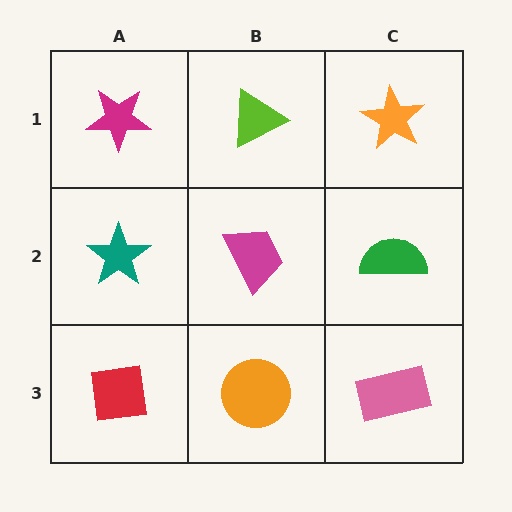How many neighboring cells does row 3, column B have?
3.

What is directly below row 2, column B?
An orange circle.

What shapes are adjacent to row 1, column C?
A green semicircle (row 2, column C), a lime triangle (row 1, column B).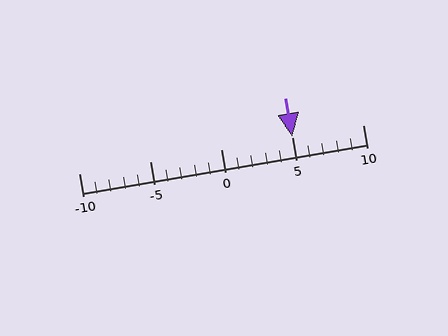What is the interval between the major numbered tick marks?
The major tick marks are spaced 5 units apart.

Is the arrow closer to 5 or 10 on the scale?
The arrow is closer to 5.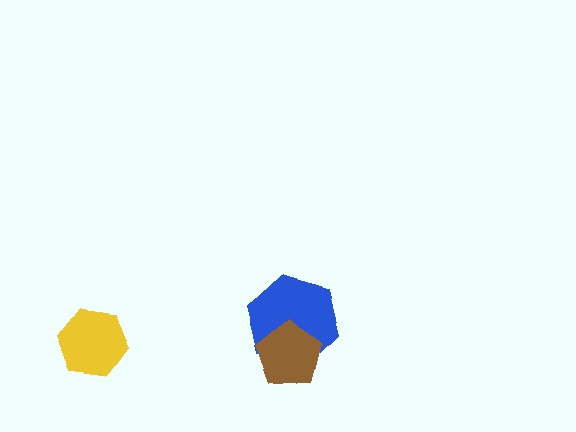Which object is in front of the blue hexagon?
The brown pentagon is in front of the blue hexagon.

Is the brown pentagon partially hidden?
No, no other shape covers it.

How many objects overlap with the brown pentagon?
1 object overlaps with the brown pentagon.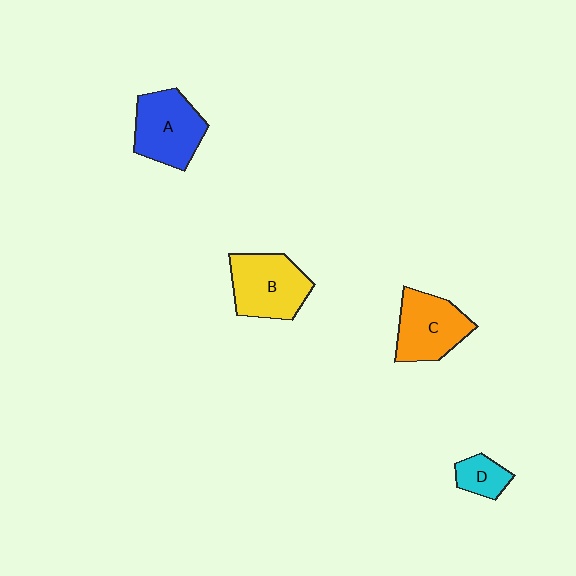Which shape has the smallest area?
Shape D (cyan).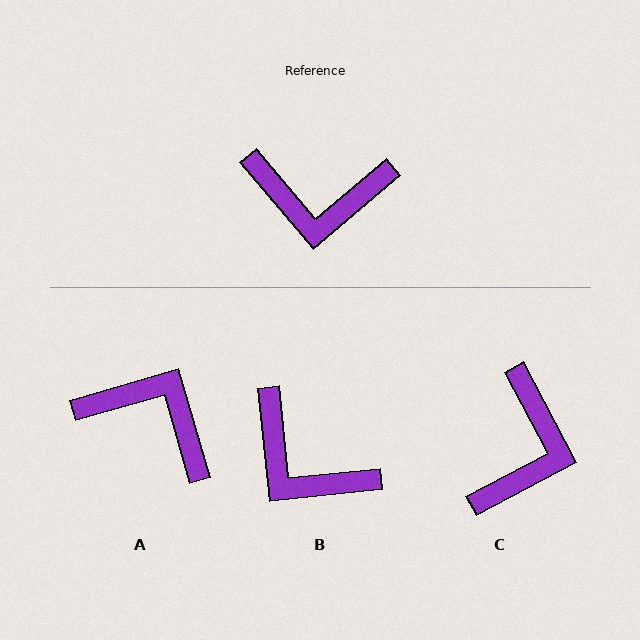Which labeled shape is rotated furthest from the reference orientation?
A, about 156 degrees away.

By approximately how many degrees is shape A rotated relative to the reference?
Approximately 156 degrees counter-clockwise.